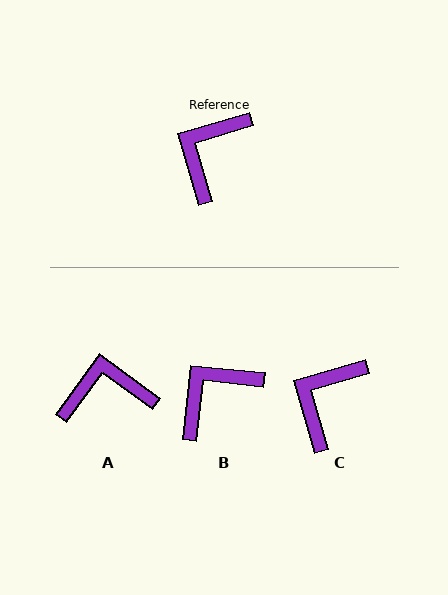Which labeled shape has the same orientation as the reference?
C.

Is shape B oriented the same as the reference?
No, it is off by about 22 degrees.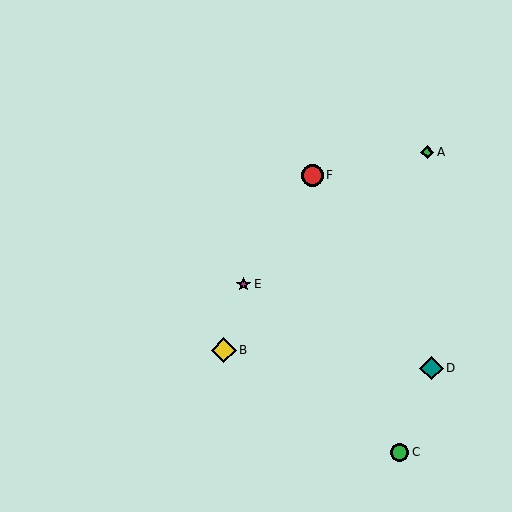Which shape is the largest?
The yellow diamond (labeled B) is the largest.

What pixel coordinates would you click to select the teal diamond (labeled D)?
Click at (431, 368) to select the teal diamond D.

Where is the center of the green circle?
The center of the green circle is at (399, 452).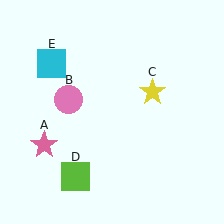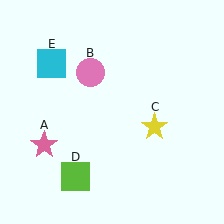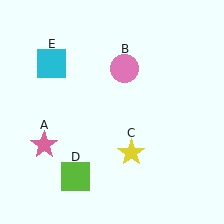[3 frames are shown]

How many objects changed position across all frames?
2 objects changed position: pink circle (object B), yellow star (object C).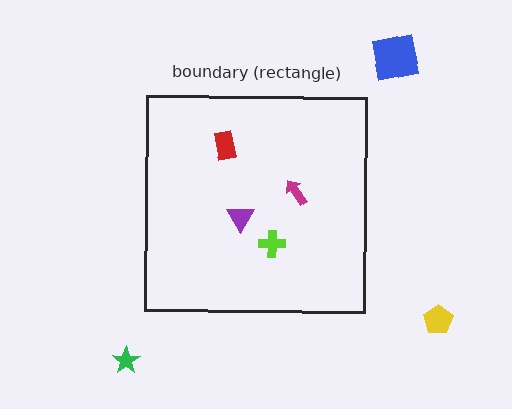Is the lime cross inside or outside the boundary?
Inside.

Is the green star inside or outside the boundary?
Outside.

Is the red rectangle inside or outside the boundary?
Inside.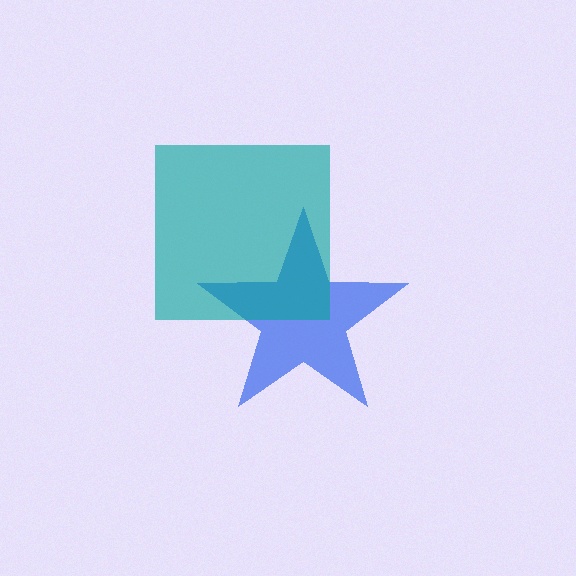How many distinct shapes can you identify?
There are 2 distinct shapes: a blue star, a teal square.